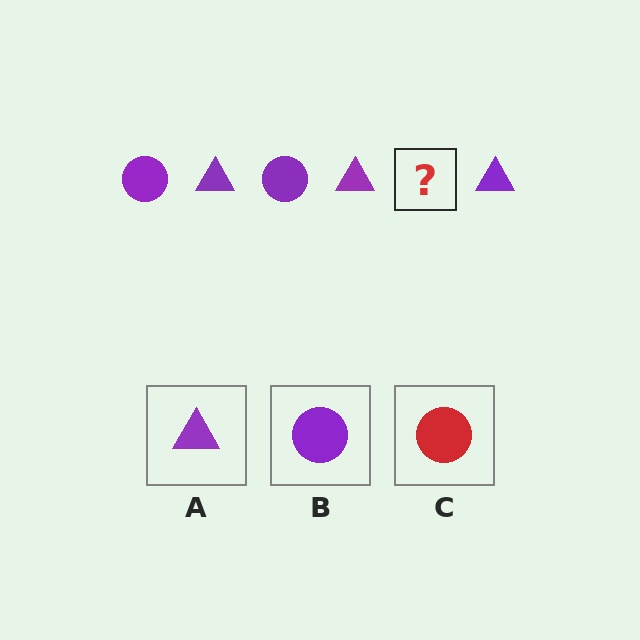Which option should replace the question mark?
Option B.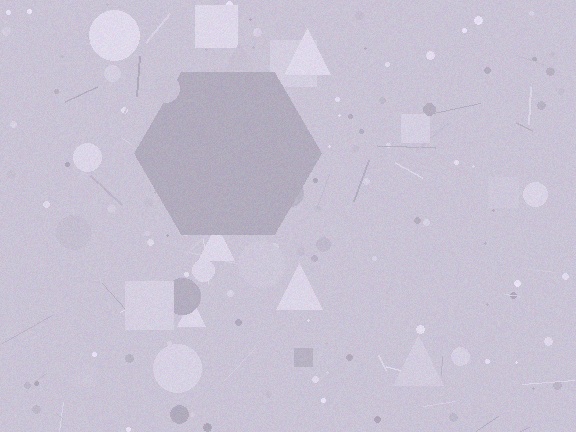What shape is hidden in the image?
A hexagon is hidden in the image.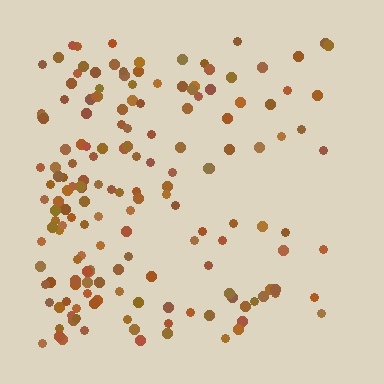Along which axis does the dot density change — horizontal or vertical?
Horizontal.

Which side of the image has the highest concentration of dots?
The left.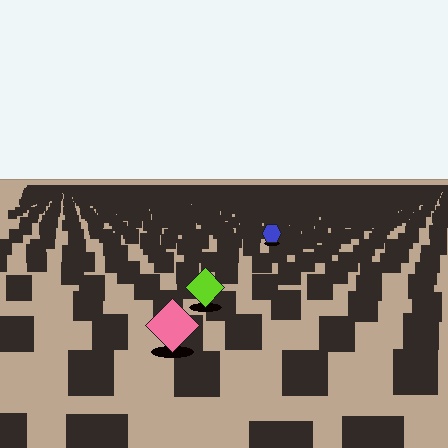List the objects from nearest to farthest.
From nearest to farthest: the pink diamond, the lime diamond, the blue hexagon.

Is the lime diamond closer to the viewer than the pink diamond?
No. The pink diamond is closer — you can tell from the texture gradient: the ground texture is coarser near it.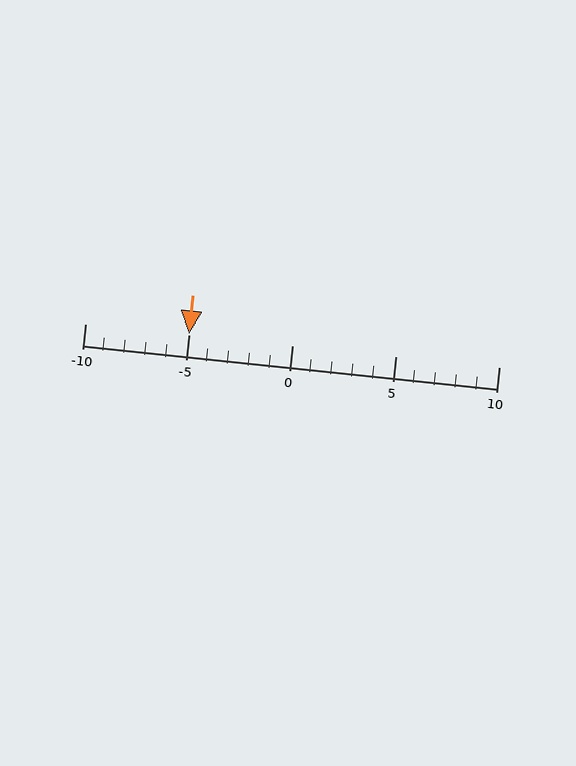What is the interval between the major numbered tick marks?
The major tick marks are spaced 5 units apart.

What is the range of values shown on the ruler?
The ruler shows values from -10 to 10.